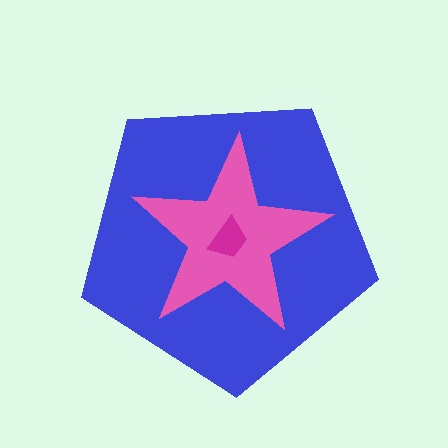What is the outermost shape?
The blue pentagon.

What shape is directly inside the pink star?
The magenta trapezoid.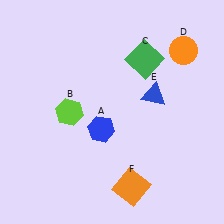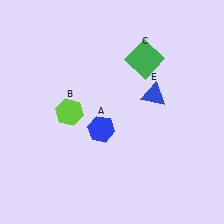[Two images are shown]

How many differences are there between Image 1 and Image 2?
There are 2 differences between the two images.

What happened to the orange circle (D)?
The orange circle (D) was removed in Image 2. It was in the top-right area of Image 1.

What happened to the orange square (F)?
The orange square (F) was removed in Image 2. It was in the bottom-right area of Image 1.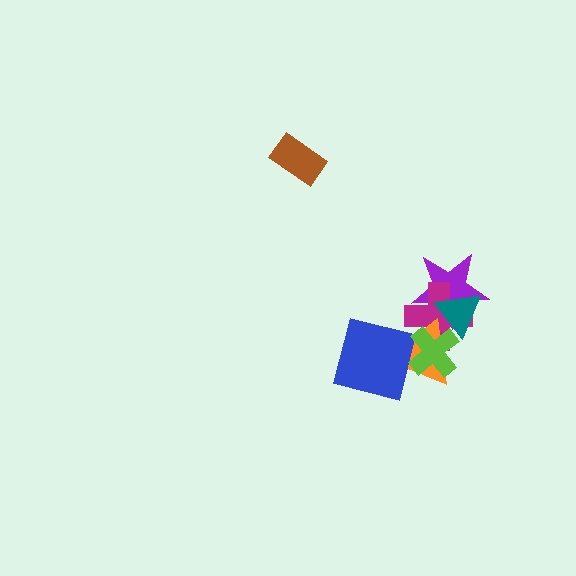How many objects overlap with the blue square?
2 objects overlap with the blue square.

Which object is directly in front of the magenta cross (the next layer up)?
The orange triangle is directly in front of the magenta cross.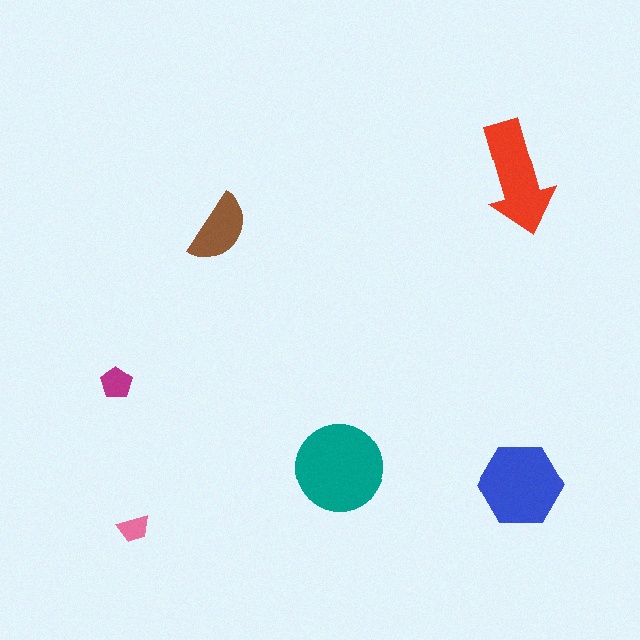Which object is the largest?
The teal circle.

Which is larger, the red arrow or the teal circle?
The teal circle.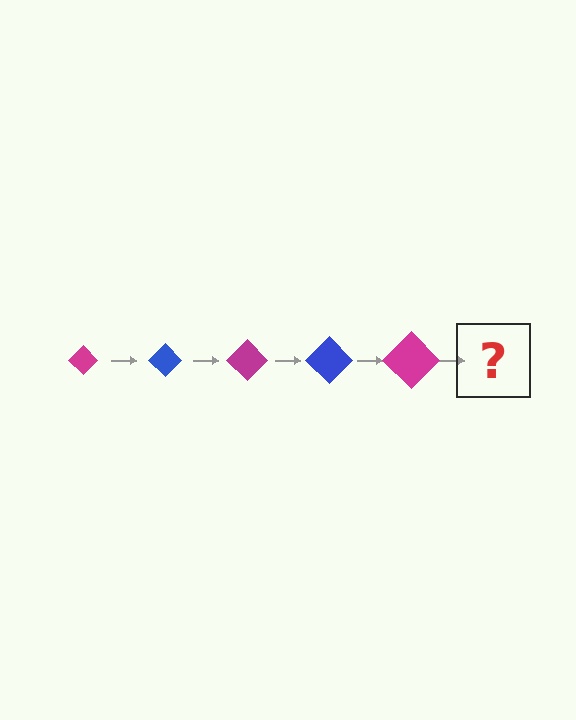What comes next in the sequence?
The next element should be a blue diamond, larger than the previous one.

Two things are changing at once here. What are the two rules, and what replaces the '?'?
The two rules are that the diamond grows larger each step and the color cycles through magenta and blue. The '?' should be a blue diamond, larger than the previous one.